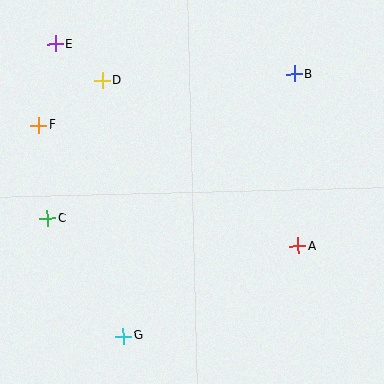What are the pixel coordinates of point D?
Point D is at (103, 81).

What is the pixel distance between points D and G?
The distance between D and G is 256 pixels.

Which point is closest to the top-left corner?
Point E is closest to the top-left corner.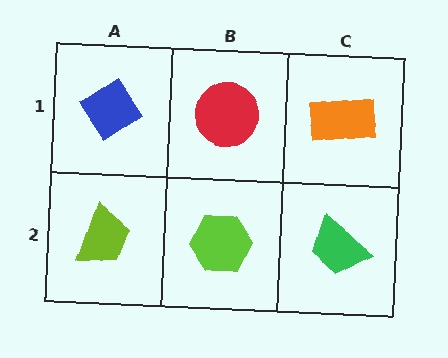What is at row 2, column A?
A lime trapezoid.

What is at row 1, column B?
A red circle.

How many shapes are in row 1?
3 shapes.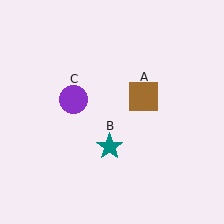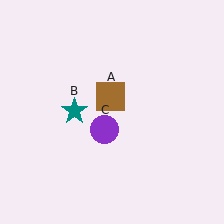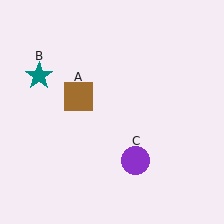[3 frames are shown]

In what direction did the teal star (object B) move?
The teal star (object B) moved up and to the left.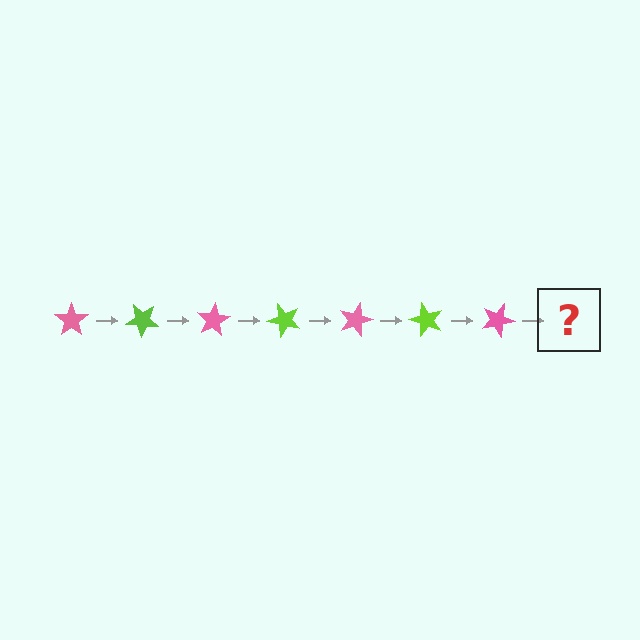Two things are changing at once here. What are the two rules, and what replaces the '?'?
The two rules are that it rotates 40 degrees each step and the color cycles through pink and lime. The '?' should be a lime star, rotated 280 degrees from the start.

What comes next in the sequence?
The next element should be a lime star, rotated 280 degrees from the start.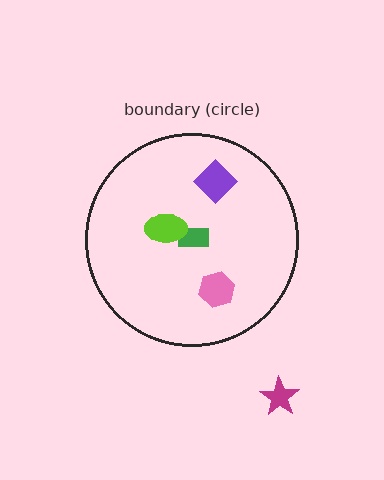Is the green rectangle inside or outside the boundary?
Inside.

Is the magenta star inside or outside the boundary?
Outside.